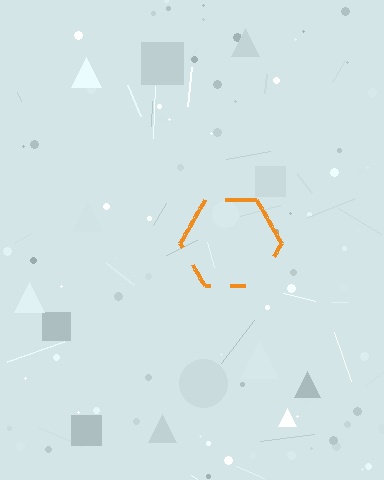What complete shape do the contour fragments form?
The contour fragments form a hexagon.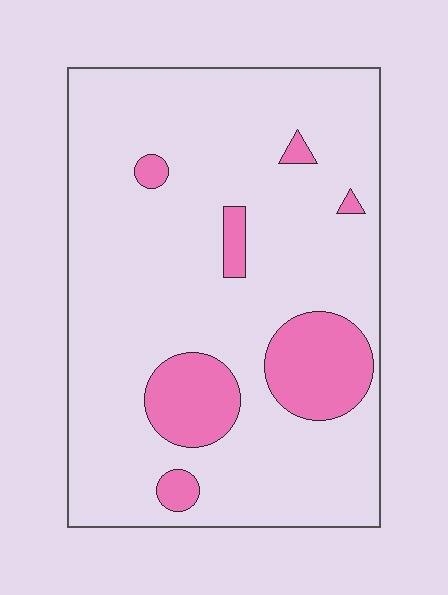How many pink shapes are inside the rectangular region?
7.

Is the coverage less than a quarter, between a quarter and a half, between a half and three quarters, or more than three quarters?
Less than a quarter.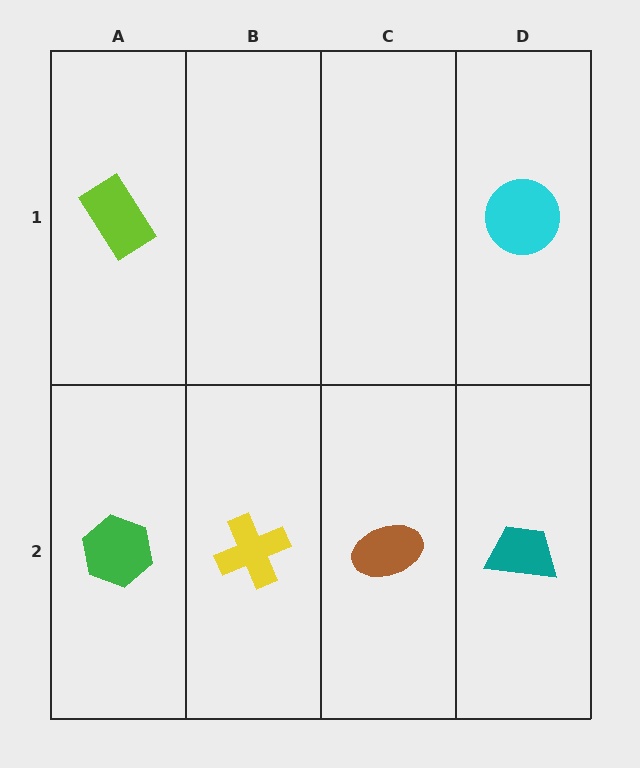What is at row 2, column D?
A teal trapezoid.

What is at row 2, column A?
A green hexagon.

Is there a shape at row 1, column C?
No, that cell is empty.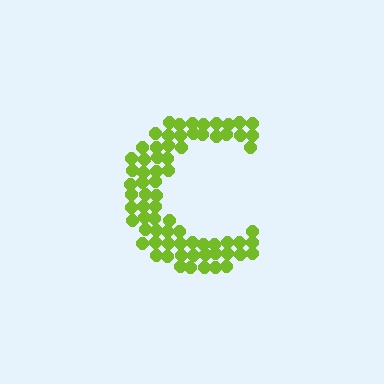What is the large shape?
The large shape is the letter C.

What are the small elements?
The small elements are circles.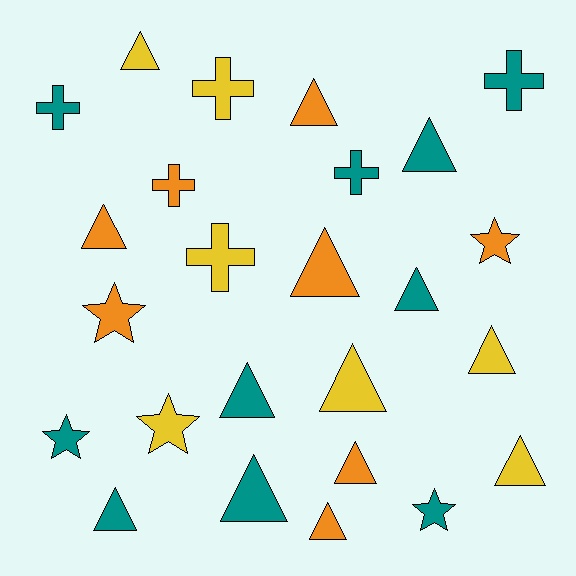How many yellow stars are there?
There is 1 yellow star.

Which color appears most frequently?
Teal, with 10 objects.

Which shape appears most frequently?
Triangle, with 14 objects.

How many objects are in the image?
There are 25 objects.